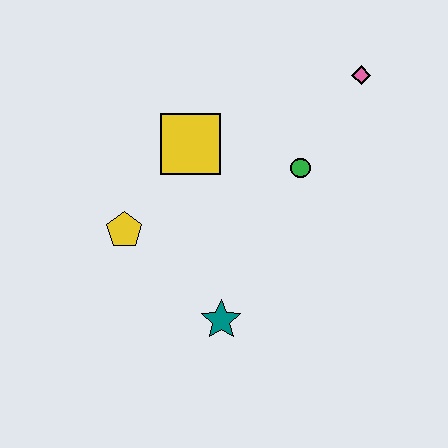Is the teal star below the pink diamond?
Yes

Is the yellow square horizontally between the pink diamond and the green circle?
No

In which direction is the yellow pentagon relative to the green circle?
The yellow pentagon is to the left of the green circle.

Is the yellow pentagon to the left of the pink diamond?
Yes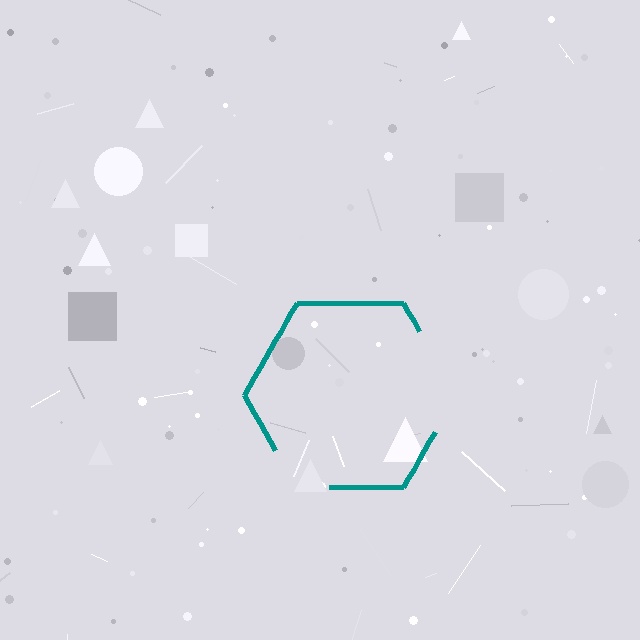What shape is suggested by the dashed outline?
The dashed outline suggests a hexagon.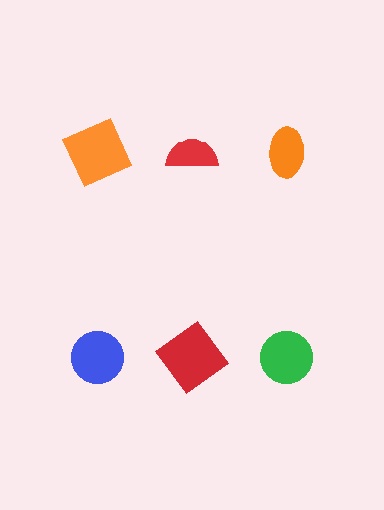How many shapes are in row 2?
3 shapes.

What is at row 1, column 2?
A red semicircle.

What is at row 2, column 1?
A blue circle.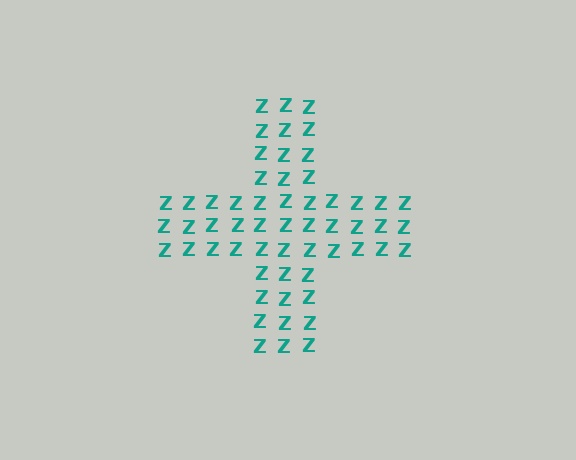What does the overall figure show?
The overall figure shows a cross.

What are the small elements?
The small elements are letter Z's.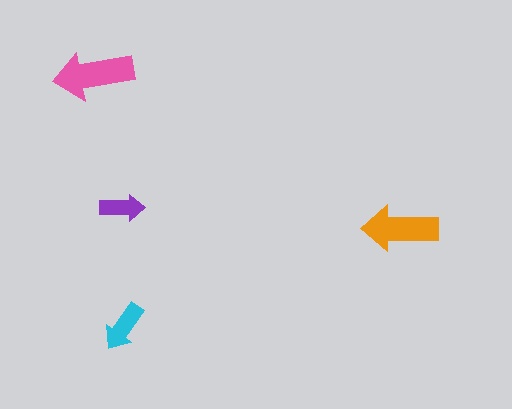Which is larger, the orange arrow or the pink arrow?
The pink one.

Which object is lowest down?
The cyan arrow is bottommost.